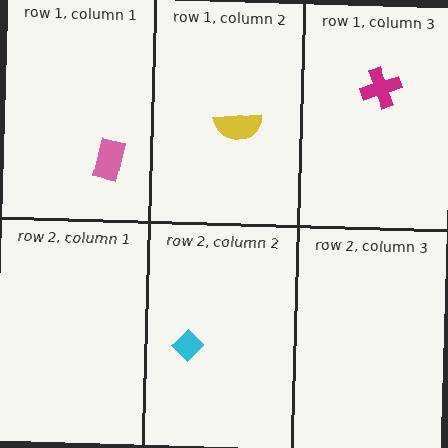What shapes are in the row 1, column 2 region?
The yellow semicircle.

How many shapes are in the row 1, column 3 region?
1.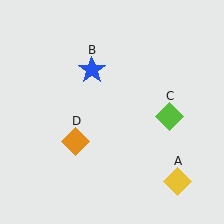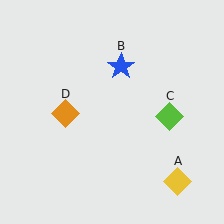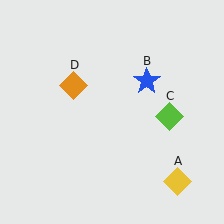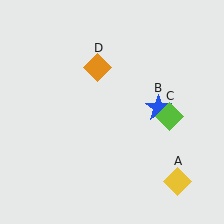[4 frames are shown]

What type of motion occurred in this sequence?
The blue star (object B), orange diamond (object D) rotated clockwise around the center of the scene.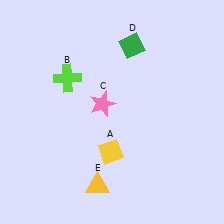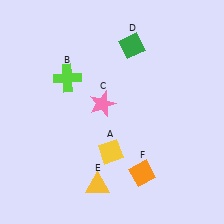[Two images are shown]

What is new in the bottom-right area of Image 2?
An orange diamond (F) was added in the bottom-right area of Image 2.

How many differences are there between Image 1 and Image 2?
There is 1 difference between the two images.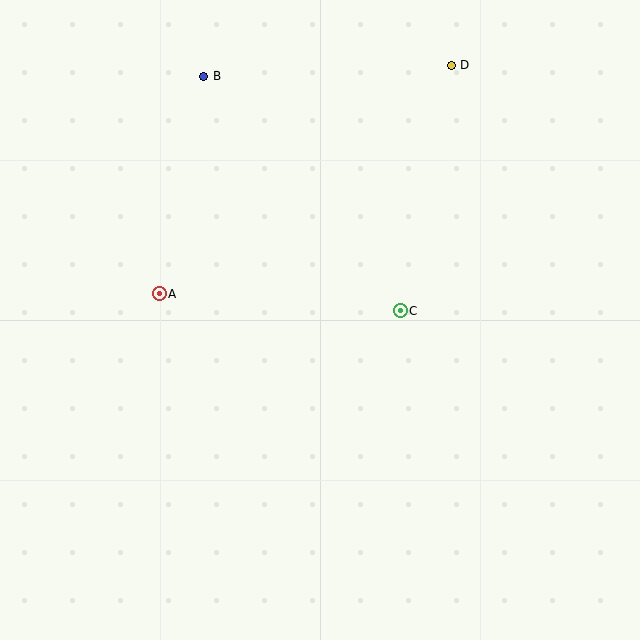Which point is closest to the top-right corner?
Point D is closest to the top-right corner.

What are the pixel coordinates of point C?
Point C is at (400, 311).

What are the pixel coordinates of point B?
Point B is at (204, 76).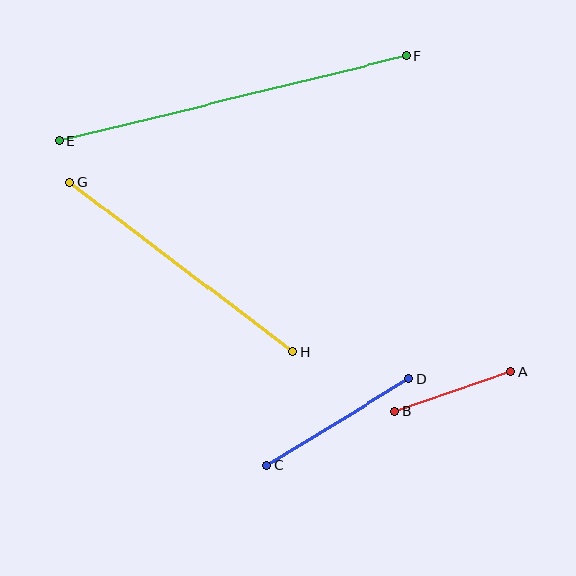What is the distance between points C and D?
The distance is approximately 166 pixels.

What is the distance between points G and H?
The distance is approximately 280 pixels.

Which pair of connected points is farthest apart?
Points E and F are farthest apart.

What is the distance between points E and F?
The distance is approximately 357 pixels.